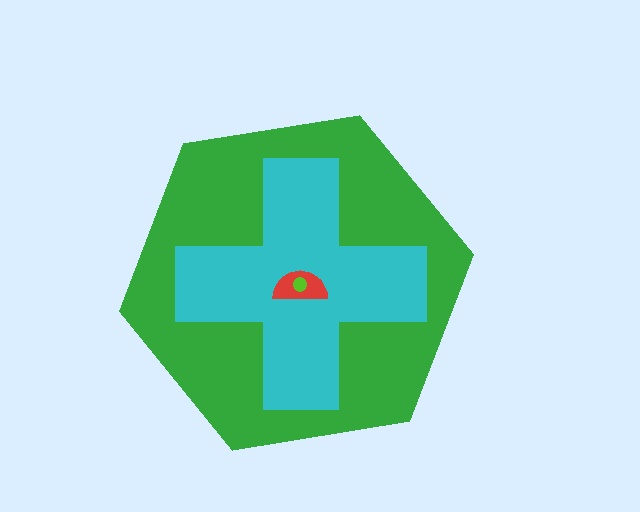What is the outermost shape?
The green hexagon.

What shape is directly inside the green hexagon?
The cyan cross.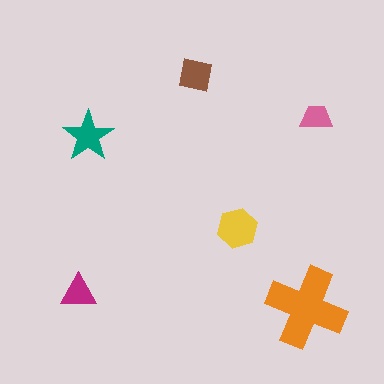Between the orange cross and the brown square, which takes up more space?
The orange cross.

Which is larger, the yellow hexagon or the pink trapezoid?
The yellow hexagon.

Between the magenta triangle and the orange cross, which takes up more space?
The orange cross.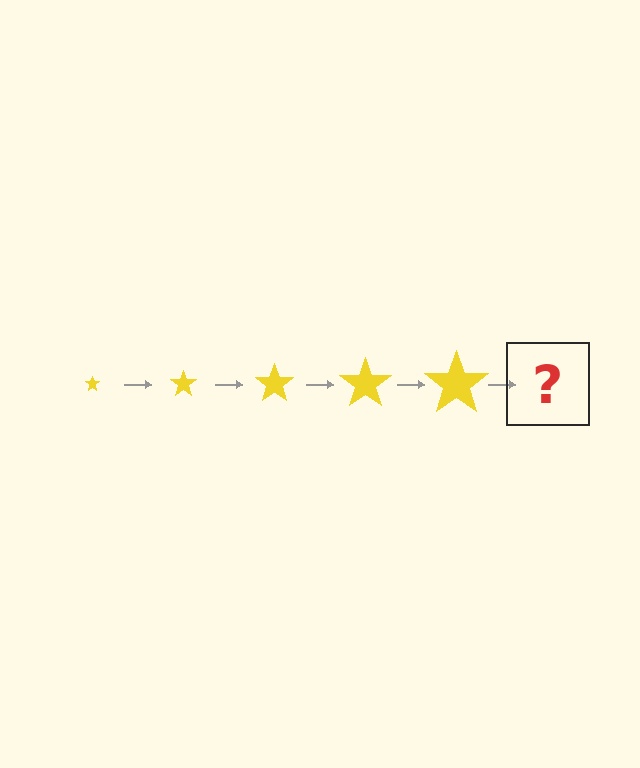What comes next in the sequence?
The next element should be a yellow star, larger than the previous one.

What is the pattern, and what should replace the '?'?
The pattern is that the star gets progressively larger each step. The '?' should be a yellow star, larger than the previous one.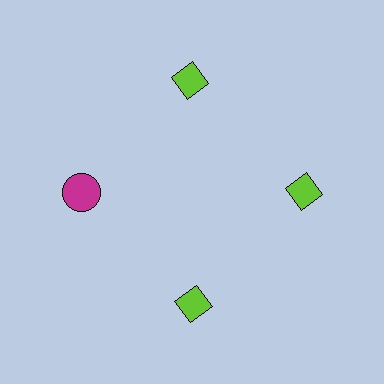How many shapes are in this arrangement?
There are 4 shapes arranged in a ring pattern.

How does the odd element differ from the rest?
It differs in both color (magenta instead of lime) and shape (circle instead of diamond).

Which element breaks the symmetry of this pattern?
The magenta circle at roughly the 9 o'clock position breaks the symmetry. All other shapes are lime diamonds.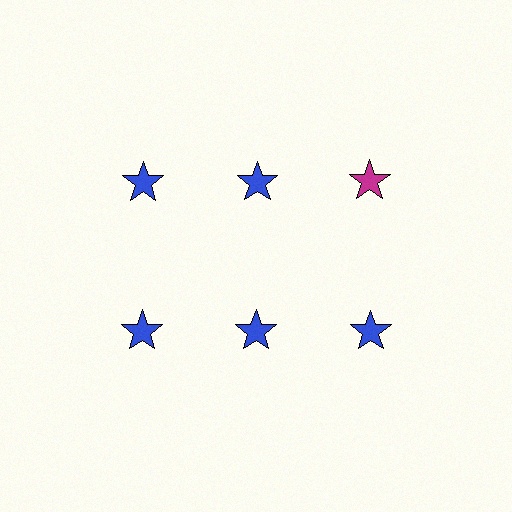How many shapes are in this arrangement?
There are 6 shapes arranged in a grid pattern.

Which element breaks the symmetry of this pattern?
The magenta star in the top row, center column breaks the symmetry. All other shapes are blue stars.